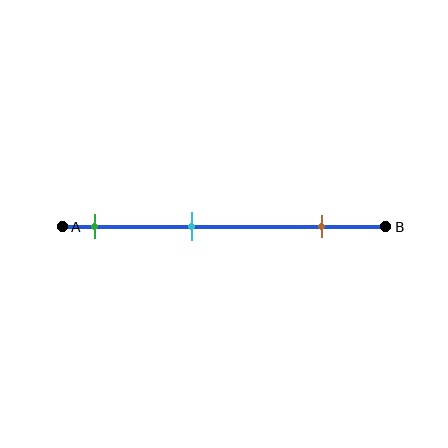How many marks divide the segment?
There are 3 marks dividing the segment.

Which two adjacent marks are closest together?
The green and cyan marks are the closest adjacent pair.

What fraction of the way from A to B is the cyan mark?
The cyan mark is approximately 40% (0.4) of the way from A to B.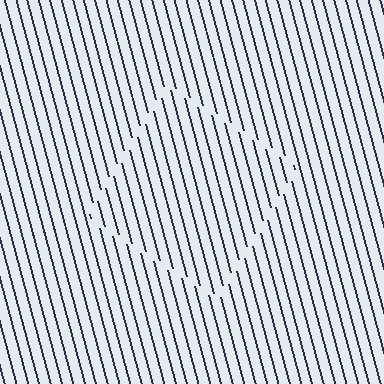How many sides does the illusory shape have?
4 sides — the line-ends trace a square.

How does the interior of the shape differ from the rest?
The interior of the shape contains the same grating, shifted by half a period — the contour is defined by the phase discontinuity where line-ends from the inner and outer gratings abut.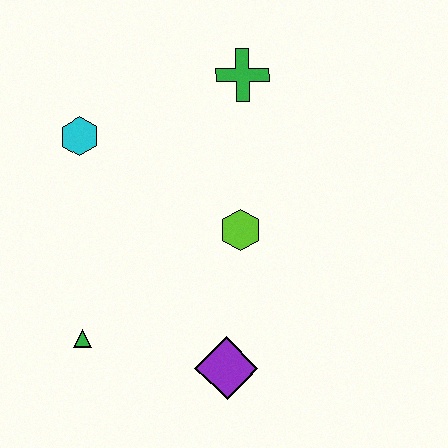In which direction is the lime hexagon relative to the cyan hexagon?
The lime hexagon is to the right of the cyan hexagon.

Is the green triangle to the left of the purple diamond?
Yes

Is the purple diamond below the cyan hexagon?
Yes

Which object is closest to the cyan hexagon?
The green cross is closest to the cyan hexagon.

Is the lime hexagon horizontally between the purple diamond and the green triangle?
No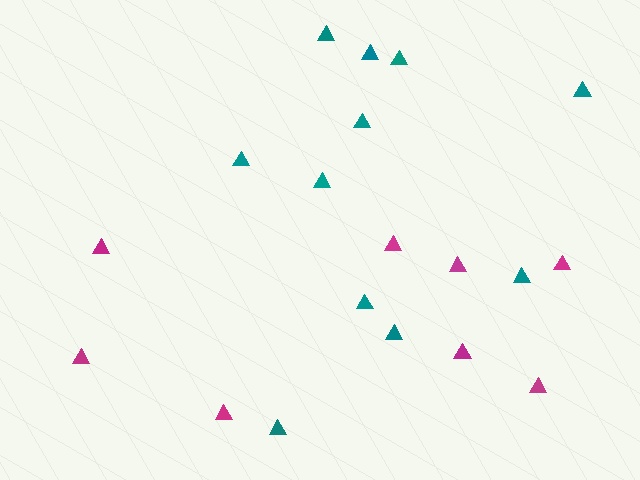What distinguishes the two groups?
There are 2 groups: one group of teal triangles (11) and one group of magenta triangles (8).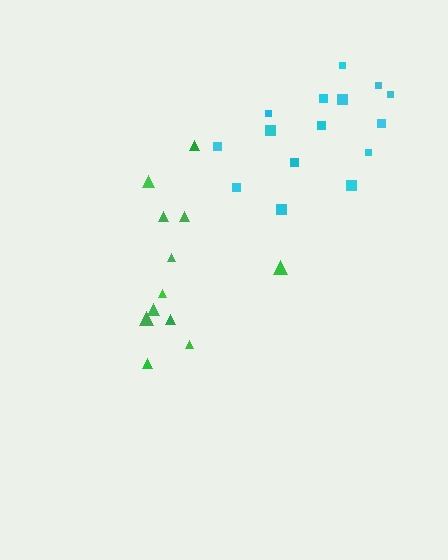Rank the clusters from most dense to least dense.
cyan, green.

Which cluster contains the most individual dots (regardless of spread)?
Cyan (15).